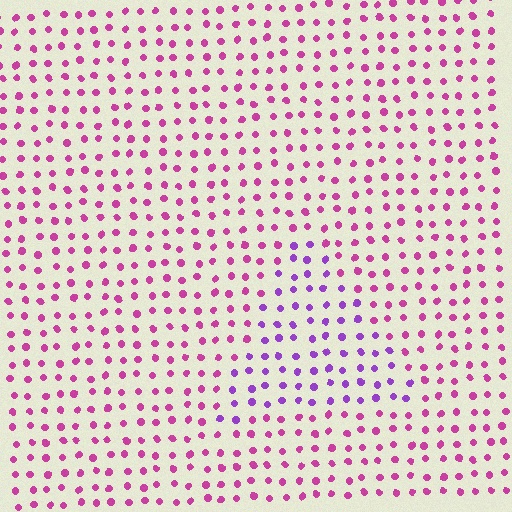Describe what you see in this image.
The image is filled with small magenta elements in a uniform arrangement. A triangle-shaped region is visible where the elements are tinted to a slightly different hue, forming a subtle color boundary.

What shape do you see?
I see a triangle.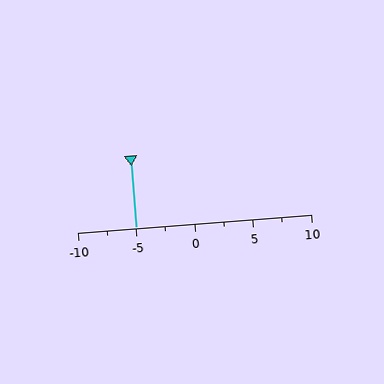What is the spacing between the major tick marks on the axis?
The major ticks are spaced 5 apart.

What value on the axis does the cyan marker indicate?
The marker indicates approximately -5.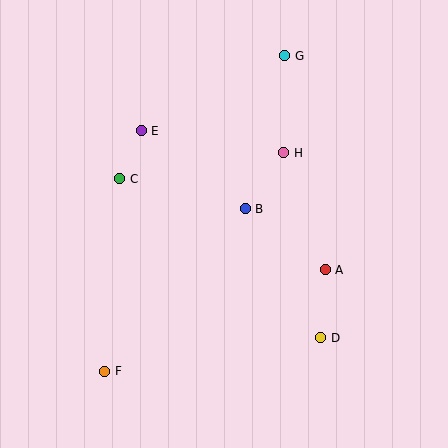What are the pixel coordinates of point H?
Point H is at (284, 153).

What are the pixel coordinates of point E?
Point E is at (141, 131).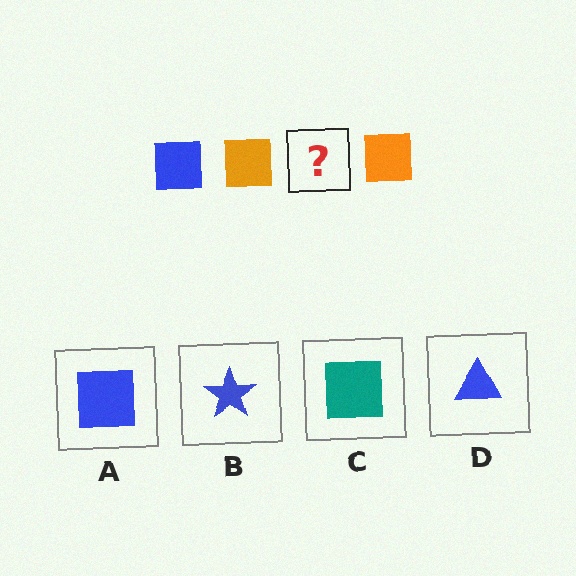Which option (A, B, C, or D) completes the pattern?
A.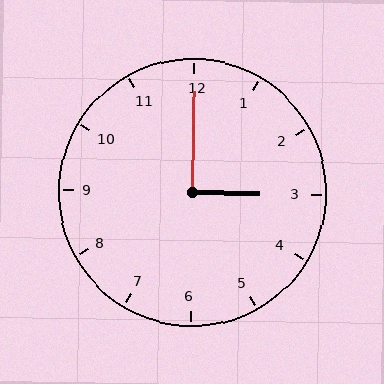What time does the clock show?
3:00.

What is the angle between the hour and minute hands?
Approximately 90 degrees.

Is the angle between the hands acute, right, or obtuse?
It is right.